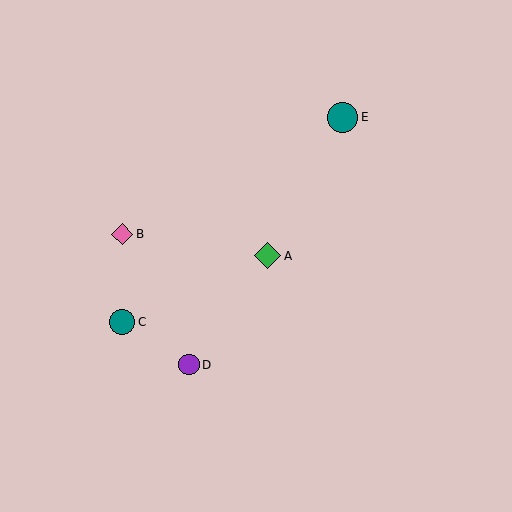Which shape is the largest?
The teal circle (labeled E) is the largest.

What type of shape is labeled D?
Shape D is a purple circle.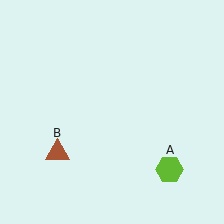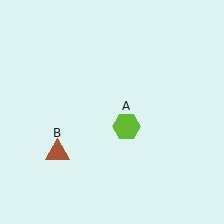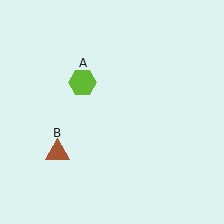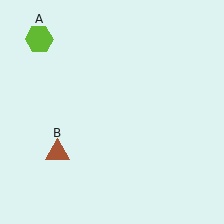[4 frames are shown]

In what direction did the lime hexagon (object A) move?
The lime hexagon (object A) moved up and to the left.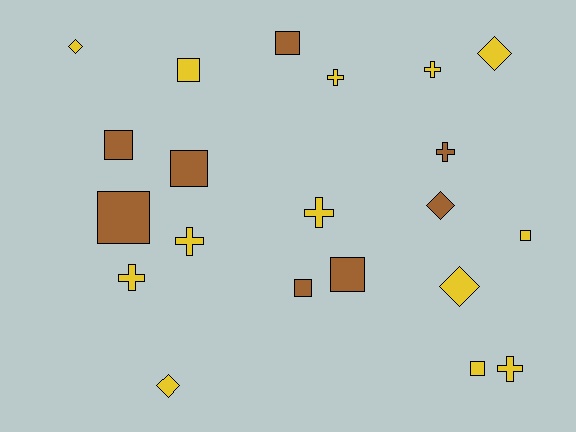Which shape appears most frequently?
Square, with 9 objects.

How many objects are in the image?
There are 21 objects.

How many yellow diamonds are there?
There are 4 yellow diamonds.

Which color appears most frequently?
Yellow, with 13 objects.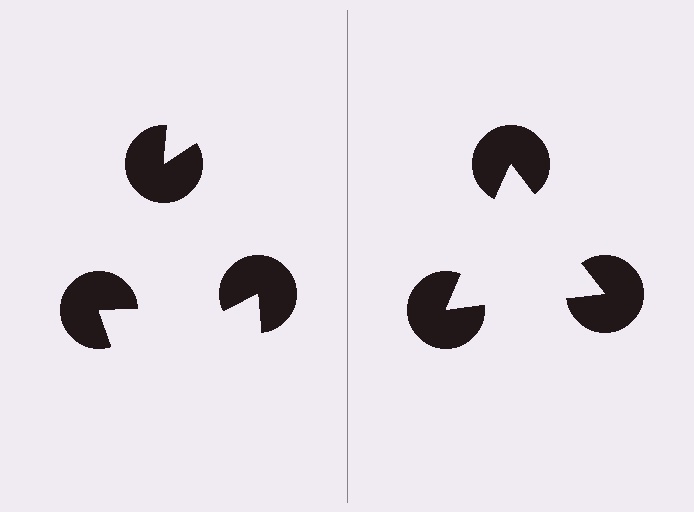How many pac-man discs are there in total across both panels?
6 — 3 on each side.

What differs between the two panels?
The pac-man discs are positioned identically on both sides; only the wedge orientations differ. On the right they align to a triangle; on the left they are misaligned.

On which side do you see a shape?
An illusory triangle appears on the right side. On the left side the wedge cuts are rotated, so no coherent shape forms.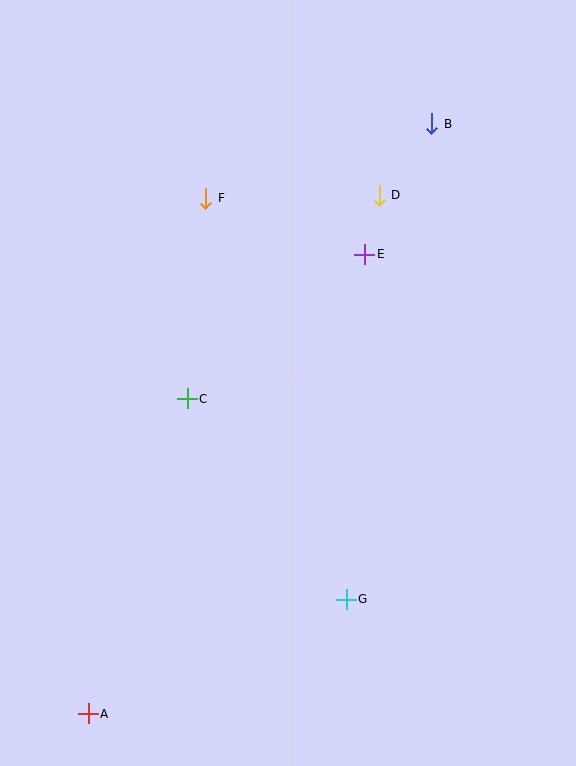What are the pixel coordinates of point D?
Point D is at (379, 195).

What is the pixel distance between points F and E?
The distance between F and E is 169 pixels.